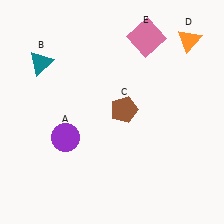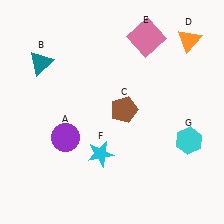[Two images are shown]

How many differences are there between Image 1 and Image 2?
There are 2 differences between the two images.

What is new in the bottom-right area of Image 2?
A cyan hexagon (G) was added in the bottom-right area of Image 2.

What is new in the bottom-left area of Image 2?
A cyan star (F) was added in the bottom-left area of Image 2.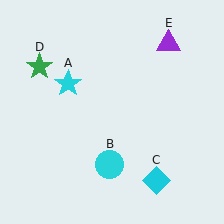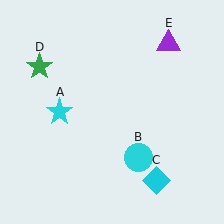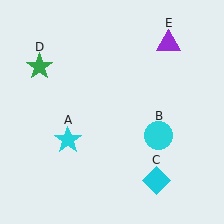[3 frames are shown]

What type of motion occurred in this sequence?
The cyan star (object A), cyan circle (object B) rotated counterclockwise around the center of the scene.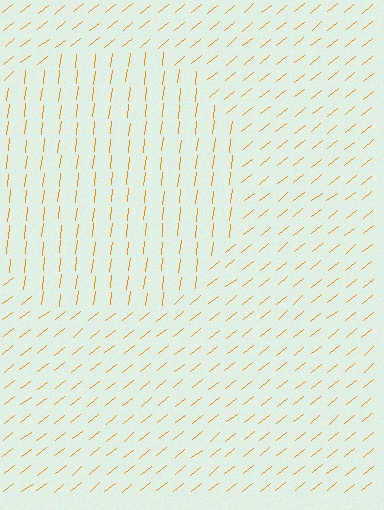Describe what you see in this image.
The image is filled with small orange line segments. A circle region in the image has lines oriented differently from the surrounding lines, creating a visible texture boundary.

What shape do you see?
I see a circle.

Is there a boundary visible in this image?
Yes, there is a texture boundary formed by a change in line orientation.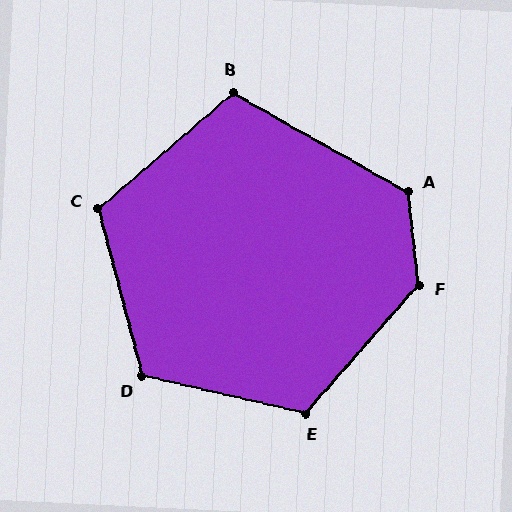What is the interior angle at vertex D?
Approximately 118 degrees (obtuse).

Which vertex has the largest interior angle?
F, at approximately 132 degrees.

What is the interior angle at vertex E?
Approximately 118 degrees (obtuse).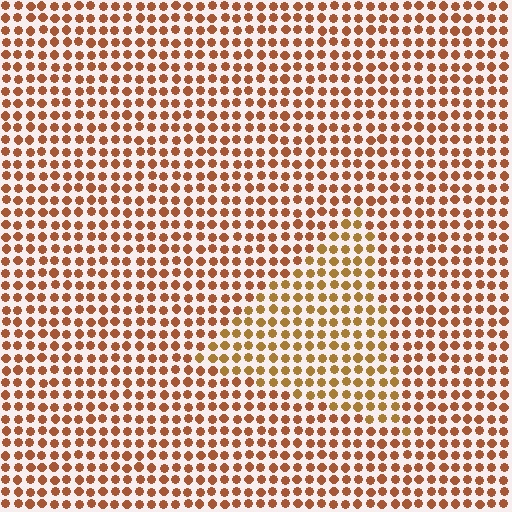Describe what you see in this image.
The image is filled with small brown elements in a uniform arrangement. A triangle-shaped region is visible where the elements are tinted to a slightly different hue, forming a subtle color boundary.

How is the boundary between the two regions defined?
The boundary is defined purely by a slight shift in hue (about 21 degrees). Spacing, size, and orientation are identical on both sides.